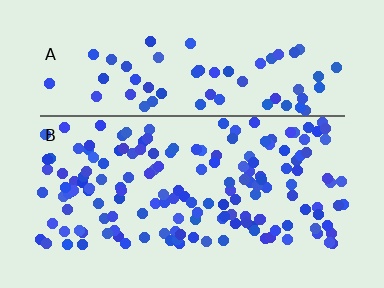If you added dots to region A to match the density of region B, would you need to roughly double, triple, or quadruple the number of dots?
Approximately double.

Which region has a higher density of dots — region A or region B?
B (the bottom).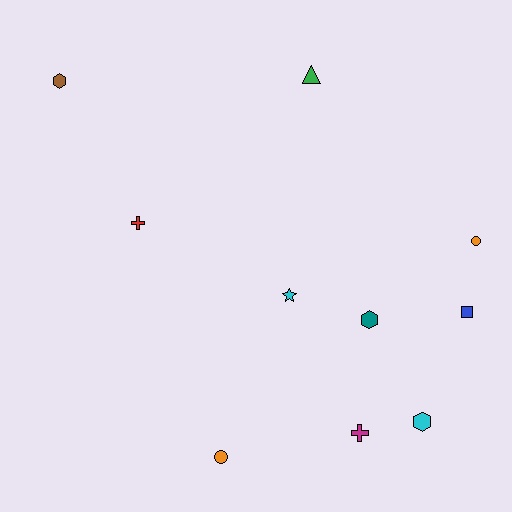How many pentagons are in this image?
There are no pentagons.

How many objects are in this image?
There are 10 objects.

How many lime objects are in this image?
There are no lime objects.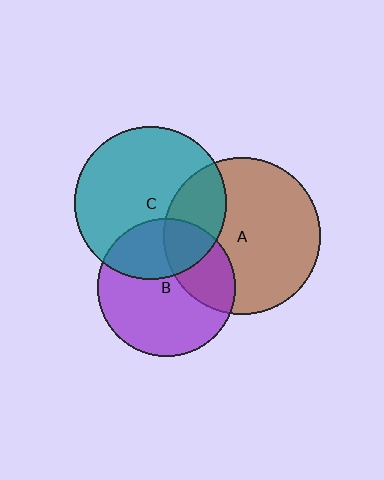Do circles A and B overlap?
Yes.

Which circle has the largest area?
Circle A (brown).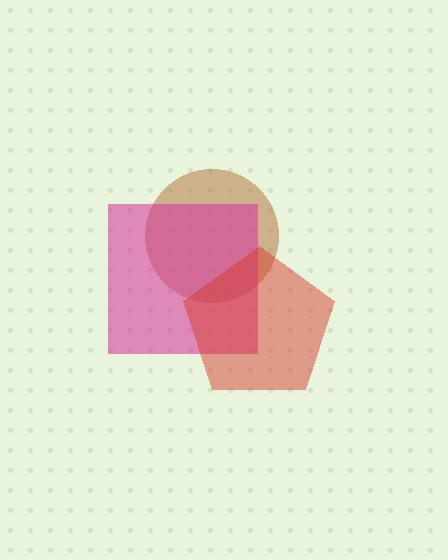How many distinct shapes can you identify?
There are 3 distinct shapes: a brown circle, a magenta square, a red pentagon.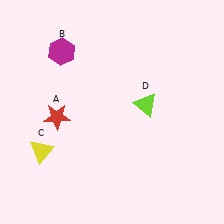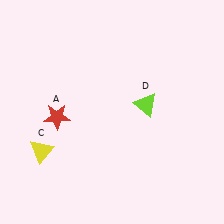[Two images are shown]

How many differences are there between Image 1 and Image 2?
There is 1 difference between the two images.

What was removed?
The magenta hexagon (B) was removed in Image 2.